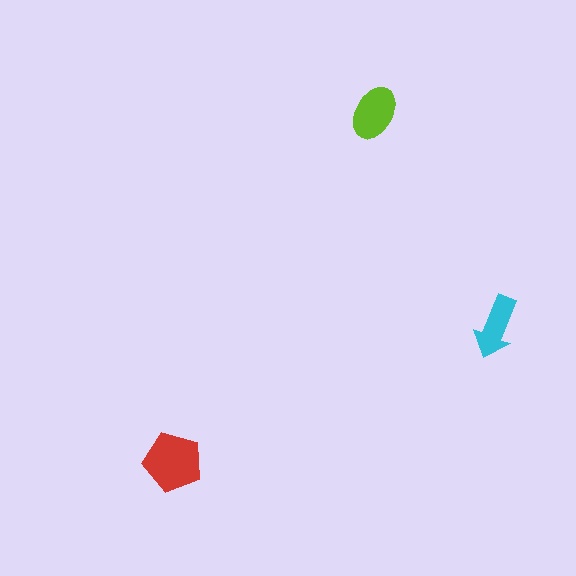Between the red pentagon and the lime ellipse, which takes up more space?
The red pentagon.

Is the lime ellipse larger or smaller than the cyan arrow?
Larger.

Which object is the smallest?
The cyan arrow.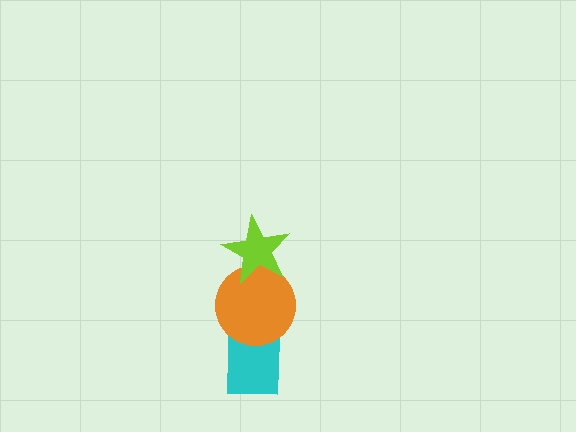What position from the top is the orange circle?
The orange circle is 2nd from the top.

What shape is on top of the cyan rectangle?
The orange circle is on top of the cyan rectangle.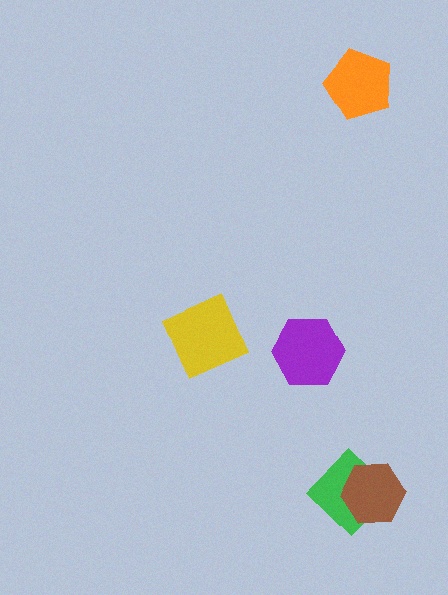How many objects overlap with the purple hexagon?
0 objects overlap with the purple hexagon.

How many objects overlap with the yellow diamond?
0 objects overlap with the yellow diamond.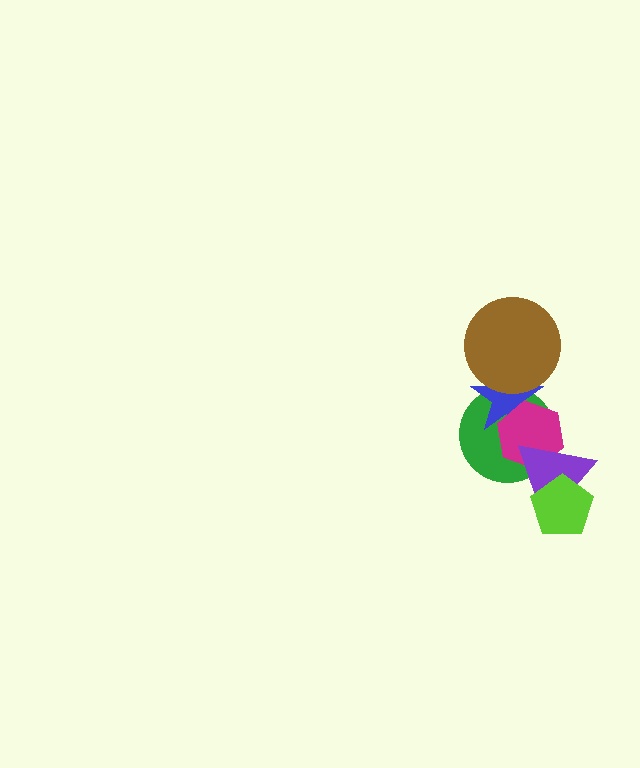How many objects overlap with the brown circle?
1 object overlaps with the brown circle.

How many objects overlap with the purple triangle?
3 objects overlap with the purple triangle.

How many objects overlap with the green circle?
3 objects overlap with the green circle.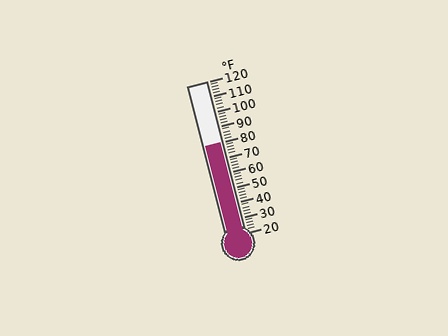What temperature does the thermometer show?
The thermometer shows approximately 80°F.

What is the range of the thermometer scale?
The thermometer scale ranges from 20°F to 120°F.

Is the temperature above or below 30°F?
The temperature is above 30°F.